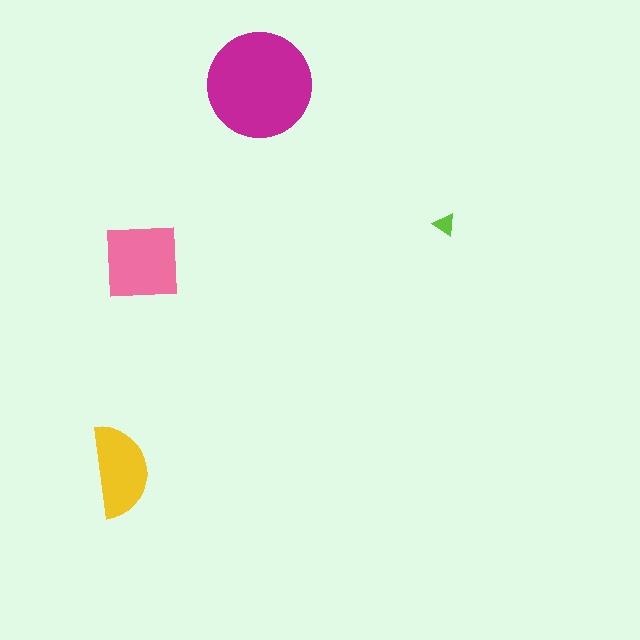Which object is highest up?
The magenta circle is topmost.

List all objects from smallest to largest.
The lime triangle, the yellow semicircle, the pink square, the magenta circle.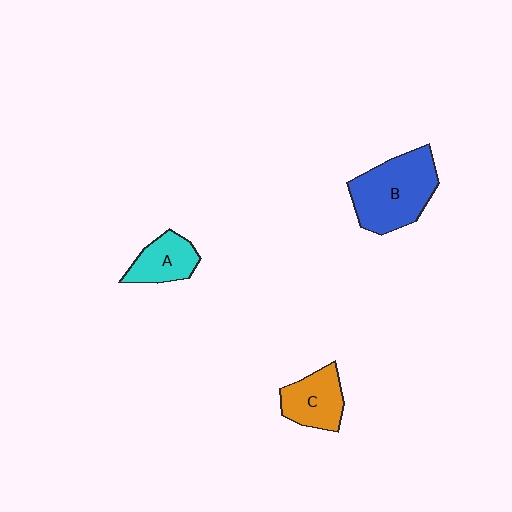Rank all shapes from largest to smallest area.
From largest to smallest: B (blue), C (orange), A (cyan).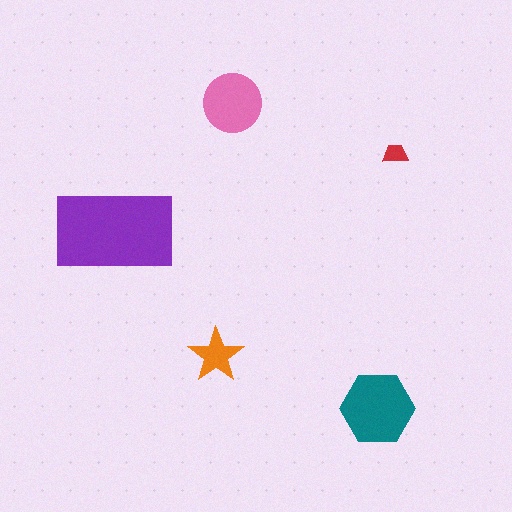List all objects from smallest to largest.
The red trapezoid, the orange star, the pink circle, the teal hexagon, the purple rectangle.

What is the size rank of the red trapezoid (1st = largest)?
5th.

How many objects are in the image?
There are 5 objects in the image.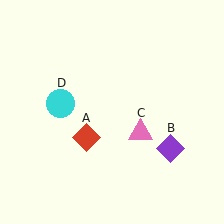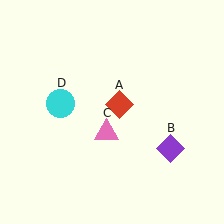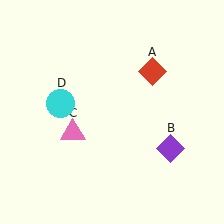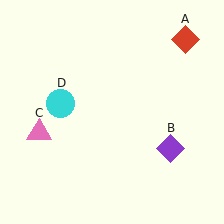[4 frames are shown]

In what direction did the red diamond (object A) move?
The red diamond (object A) moved up and to the right.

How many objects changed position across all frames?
2 objects changed position: red diamond (object A), pink triangle (object C).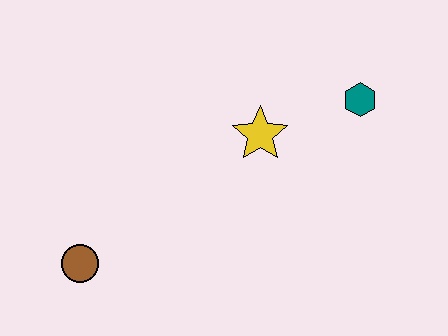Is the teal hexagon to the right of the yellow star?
Yes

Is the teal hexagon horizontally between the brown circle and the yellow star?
No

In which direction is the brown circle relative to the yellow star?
The brown circle is to the left of the yellow star.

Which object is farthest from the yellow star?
The brown circle is farthest from the yellow star.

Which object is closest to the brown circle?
The yellow star is closest to the brown circle.